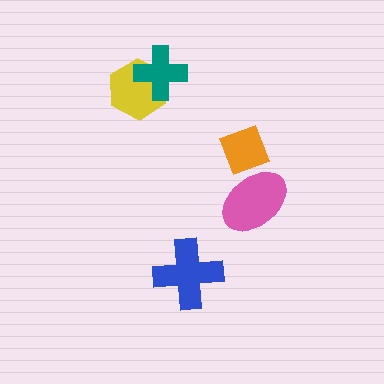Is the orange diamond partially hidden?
Yes, it is partially covered by another shape.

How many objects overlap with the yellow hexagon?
1 object overlaps with the yellow hexagon.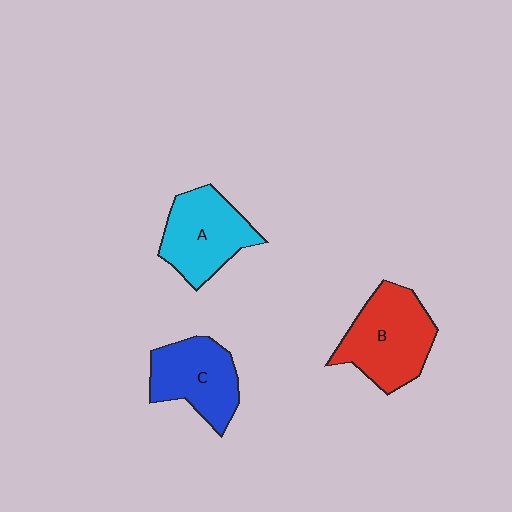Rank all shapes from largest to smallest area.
From largest to smallest: B (red), A (cyan), C (blue).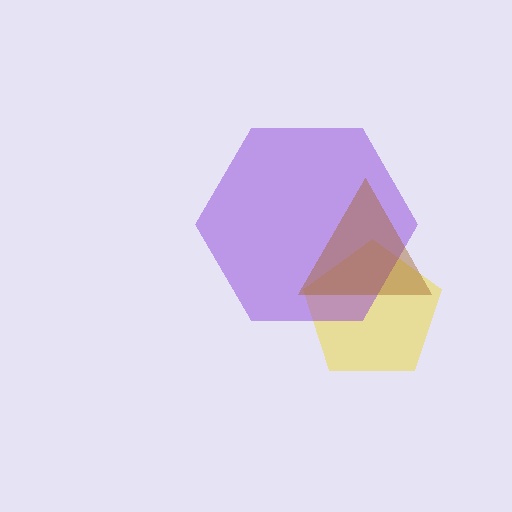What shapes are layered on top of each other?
The layered shapes are: a yellow pentagon, a purple hexagon, a brown triangle.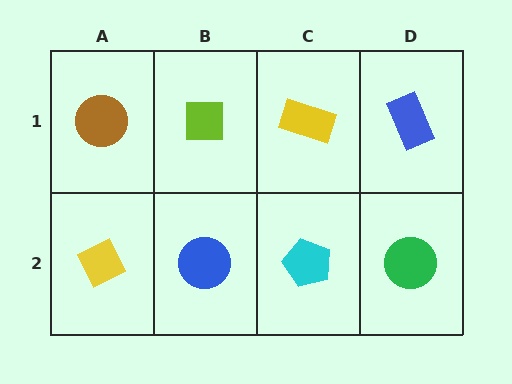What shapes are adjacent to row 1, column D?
A green circle (row 2, column D), a yellow rectangle (row 1, column C).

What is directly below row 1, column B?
A blue circle.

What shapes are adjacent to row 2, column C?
A yellow rectangle (row 1, column C), a blue circle (row 2, column B), a green circle (row 2, column D).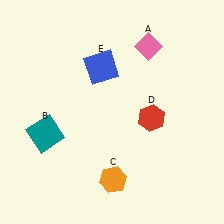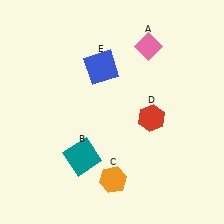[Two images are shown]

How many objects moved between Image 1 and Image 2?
1 object moved between the two images.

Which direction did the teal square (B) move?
The teal square (B) moved right.